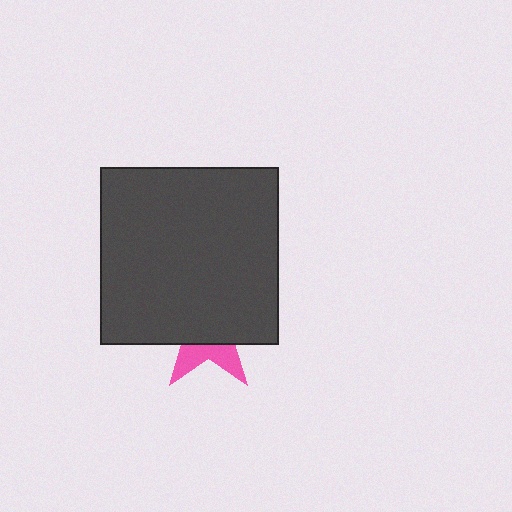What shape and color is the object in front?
The object in front is a dark gray square.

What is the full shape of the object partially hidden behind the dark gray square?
The partially hidden object is a pink star.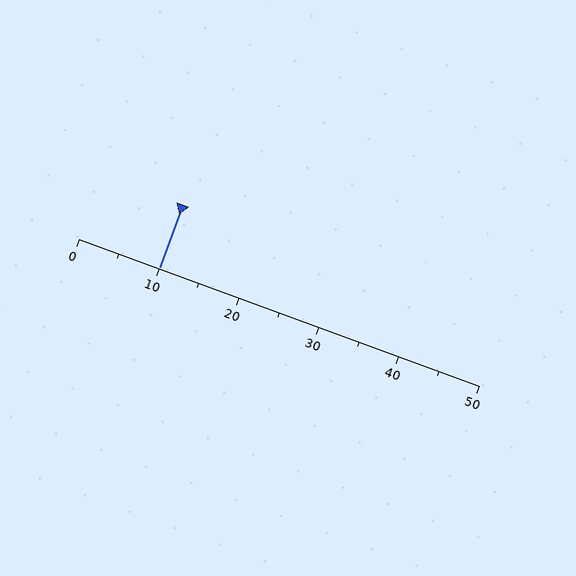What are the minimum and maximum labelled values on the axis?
The axis runs from 0 to 50.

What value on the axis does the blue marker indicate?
The marker indicates approximately 10.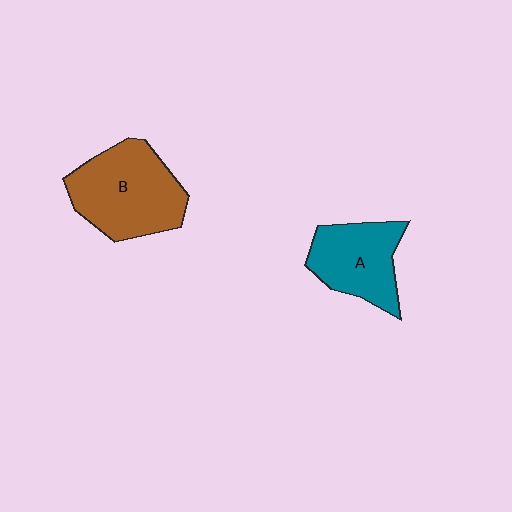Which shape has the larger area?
Shape B (brown).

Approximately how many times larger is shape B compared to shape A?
Approximately 1.4 times.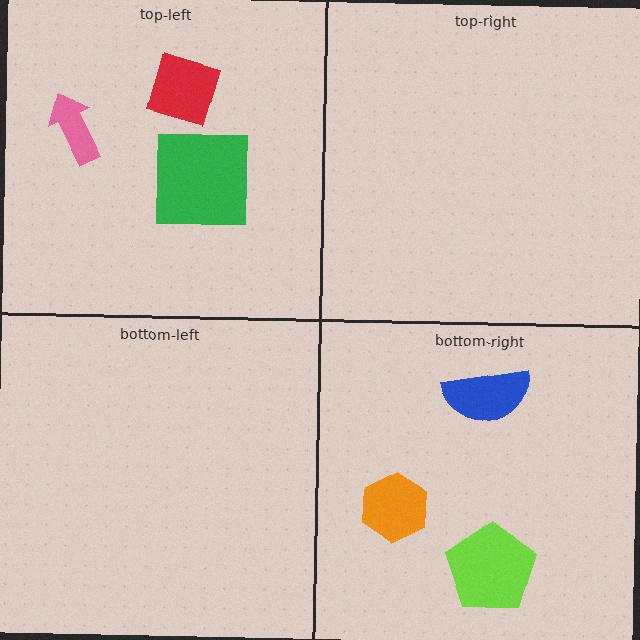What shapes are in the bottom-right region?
The lime pentagon, the blue semicircle, the orange hexagon.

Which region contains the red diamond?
The top-left region.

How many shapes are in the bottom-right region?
3.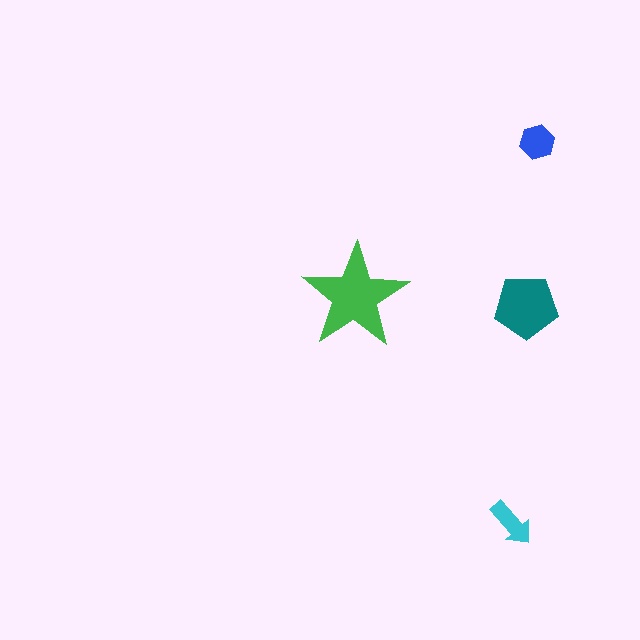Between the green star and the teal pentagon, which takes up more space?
The green star.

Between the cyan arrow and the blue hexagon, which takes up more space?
The blue hexagon.